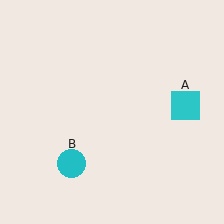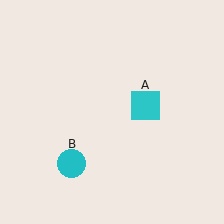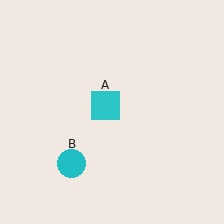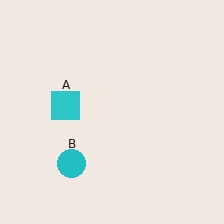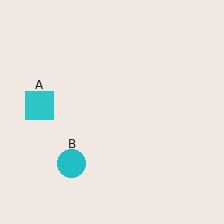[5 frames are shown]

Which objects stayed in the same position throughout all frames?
Cyan circle (object B) remained stationary.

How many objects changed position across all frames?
1 object changed position: cyan square (object A).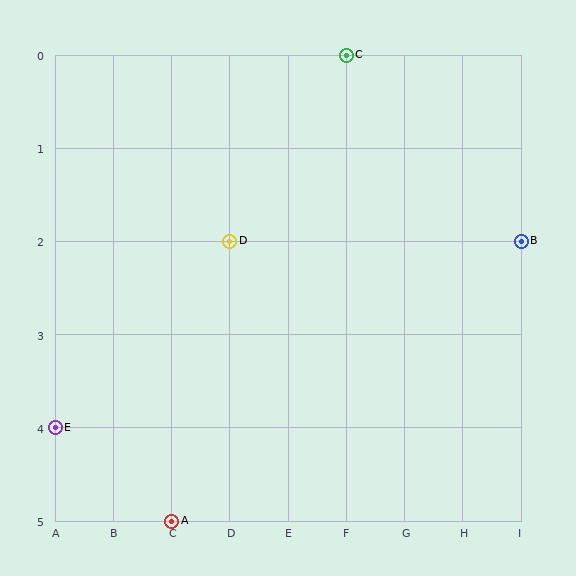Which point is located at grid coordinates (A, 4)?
Point E is at (A, 4).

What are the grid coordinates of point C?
Point C is at grid coordinates (F, 0).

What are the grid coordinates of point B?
Point B is at grid coordinates (I, 2).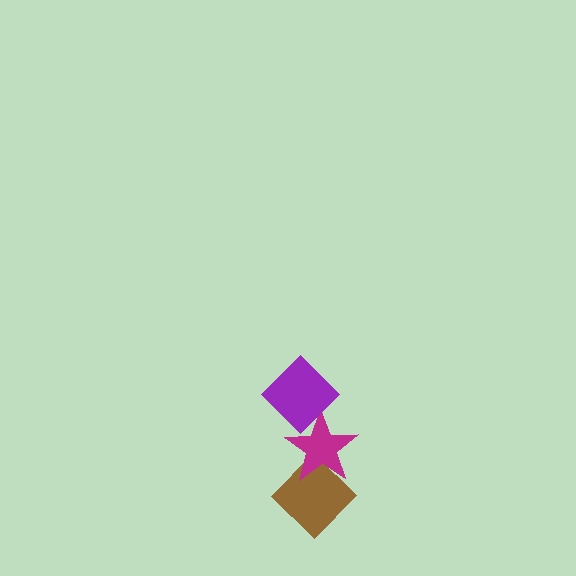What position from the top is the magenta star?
The magenta star is 2nd from the top.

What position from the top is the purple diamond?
The purple diamond is 1st from the top.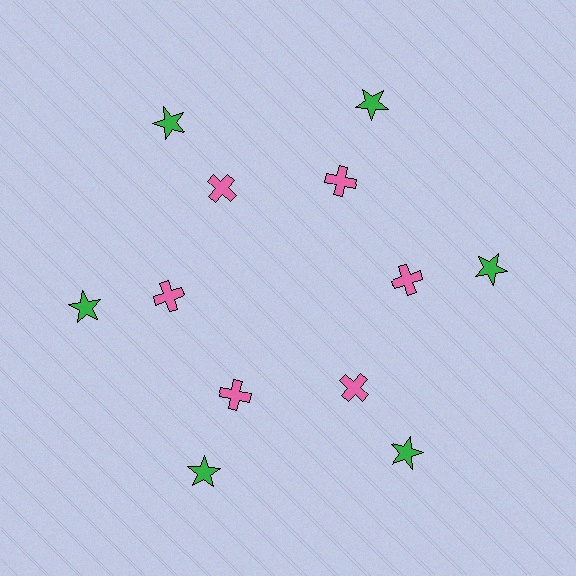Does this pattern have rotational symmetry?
Yes, this pattern has 6-fold rotational symmetry. It looks the same after rotating 60 degrees around the center.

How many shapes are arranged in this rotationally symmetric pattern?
There are 12 shapes, arranged in 6 groups of 2.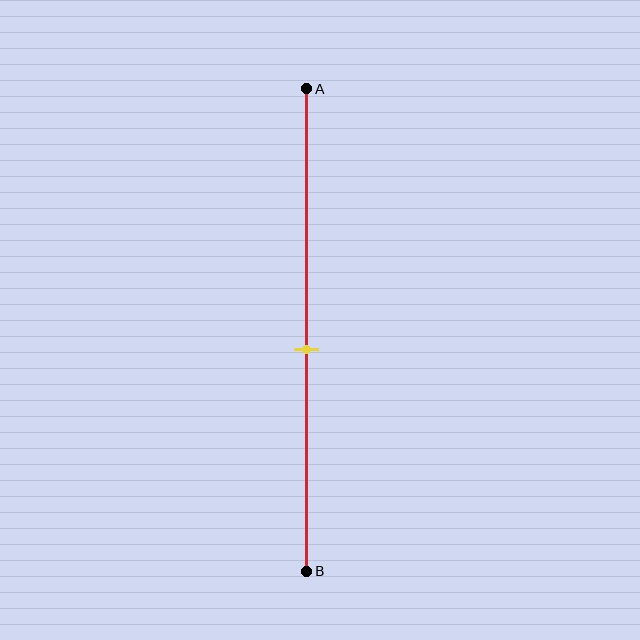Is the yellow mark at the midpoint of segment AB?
No, the mark is at about 55% from A, not at the 50% midpoint.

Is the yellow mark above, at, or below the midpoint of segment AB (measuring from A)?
The yellow mark is below the midpoint of segment AB.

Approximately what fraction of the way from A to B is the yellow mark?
The yellow mark is approximately 55% of the way from A to B.